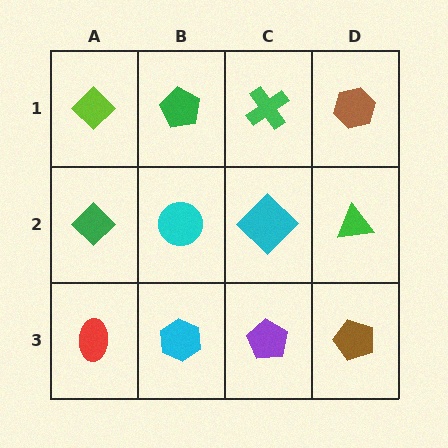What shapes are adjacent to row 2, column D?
A brown hexagon (row 1, column D), a brown pentagon (row 3, column D), a cyan diamond (row 2, column C).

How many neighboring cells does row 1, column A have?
2.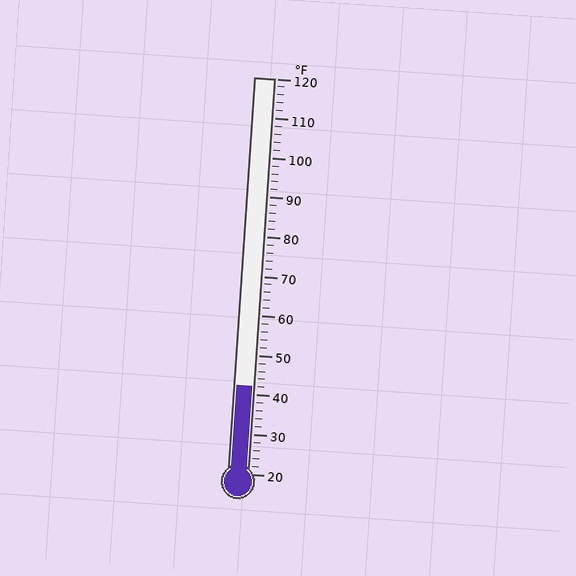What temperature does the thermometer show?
The thermometer shows approximately 42°F.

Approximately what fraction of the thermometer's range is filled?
The thermometer is filled to approximately 20% of its range.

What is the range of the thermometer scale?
The thermometer scale ranges from 20°F to 120°F.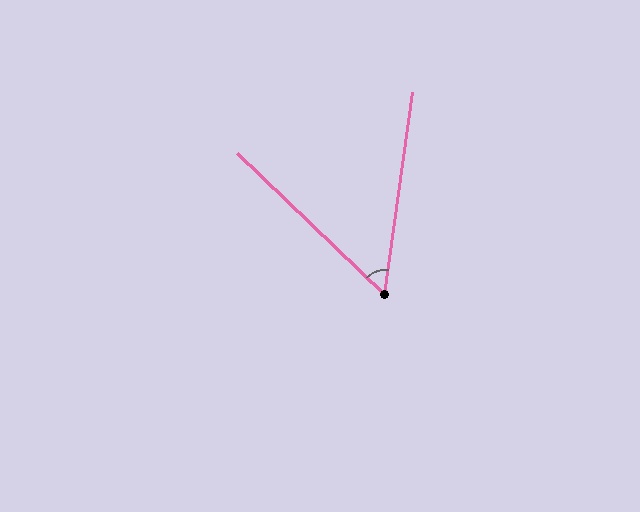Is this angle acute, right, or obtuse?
It is acute.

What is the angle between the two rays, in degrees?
Approximately 54 degrees.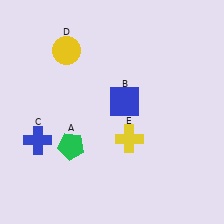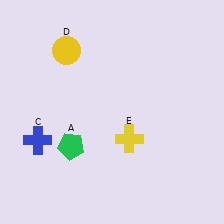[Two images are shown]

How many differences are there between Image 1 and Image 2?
There is 1 difference between the two images.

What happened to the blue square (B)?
The blue square (B) was removed in Image 2. It was in the top-right area of Image 1.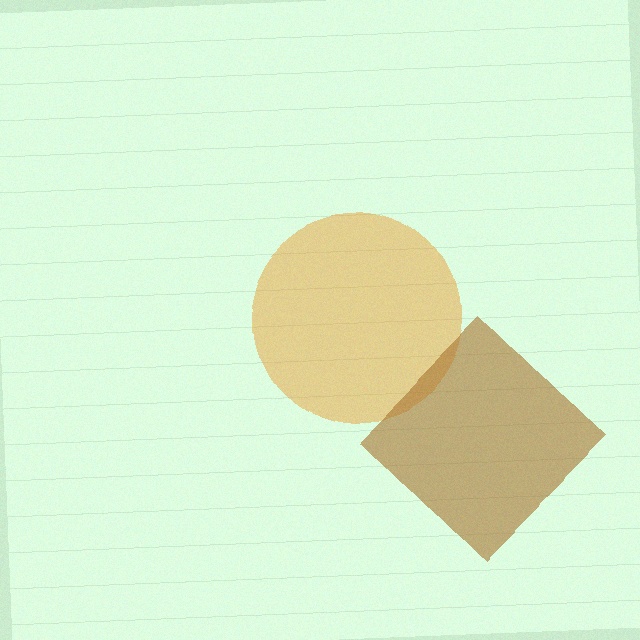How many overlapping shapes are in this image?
There are 2 overlapping shapes in the image.